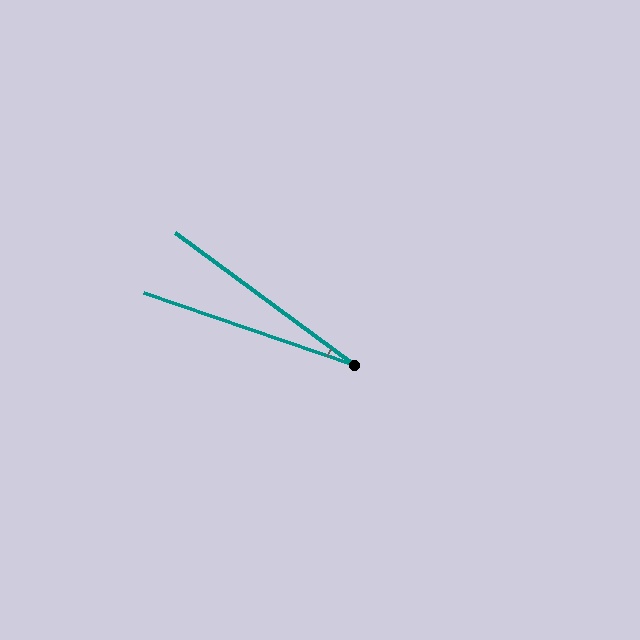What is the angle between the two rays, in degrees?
Approximately 17 degrees.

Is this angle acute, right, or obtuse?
It is acute.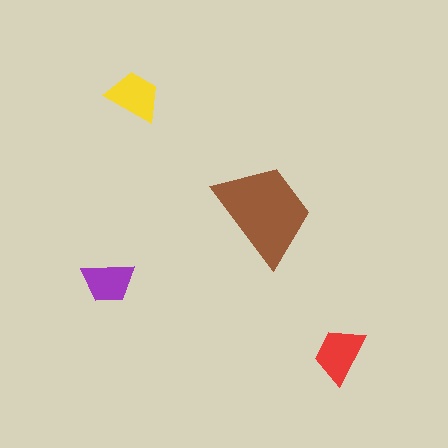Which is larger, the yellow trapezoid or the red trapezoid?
The red one.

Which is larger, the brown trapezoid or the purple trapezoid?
The brown one.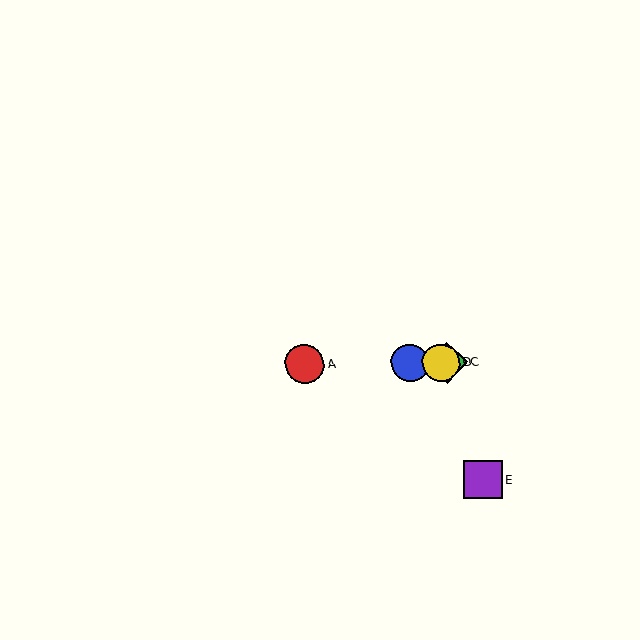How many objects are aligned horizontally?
4 objects (A, B, C, D) are aligned horizontally.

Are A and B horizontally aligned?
Yes, both are at y≈364.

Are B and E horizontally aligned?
No, B is at y≈363 and E is at y≈480.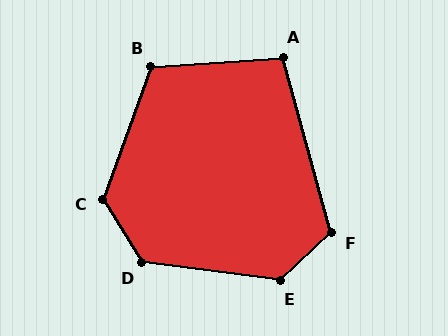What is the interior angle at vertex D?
Approximately 129 degrees (obtuse).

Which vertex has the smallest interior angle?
A, at approximately 102 degrees.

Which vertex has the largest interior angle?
E, at approximately 130 degrees.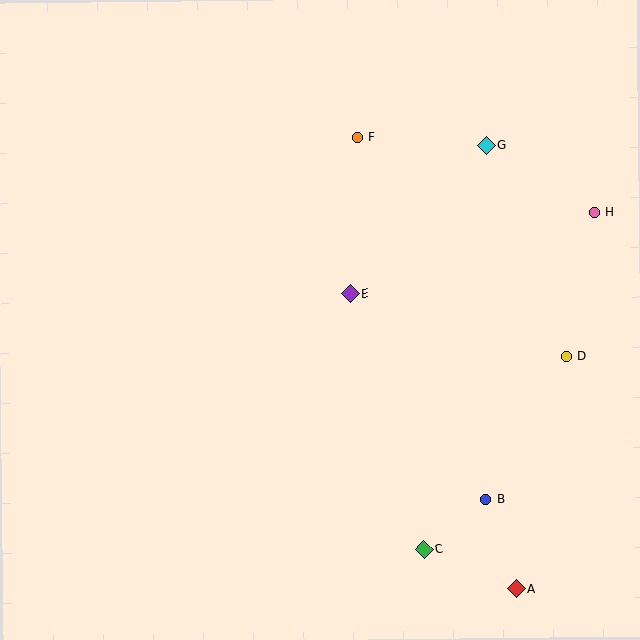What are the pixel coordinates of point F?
Point F is at (357, 137).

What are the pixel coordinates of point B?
Point B is at (486, 499).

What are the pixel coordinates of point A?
Point A is at (516, 589).